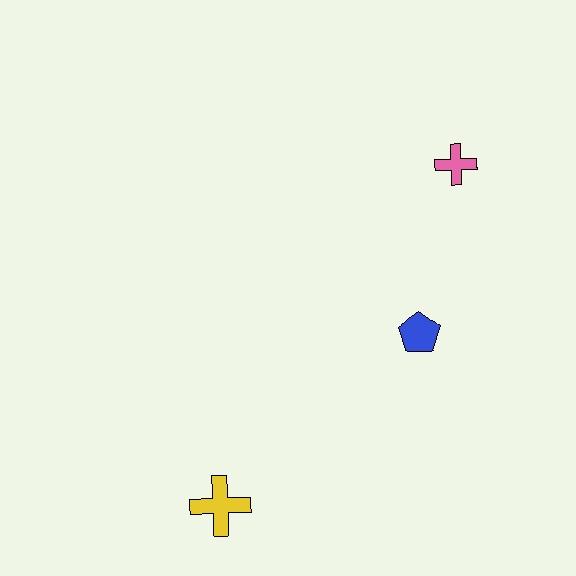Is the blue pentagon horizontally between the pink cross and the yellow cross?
Yes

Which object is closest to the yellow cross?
The blue pentagon is closest to the yellow cross.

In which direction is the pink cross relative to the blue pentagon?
The pink cross is above the blue pentagon.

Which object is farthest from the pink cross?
The yellow cross is farthest from the pink cross.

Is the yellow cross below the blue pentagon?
Yes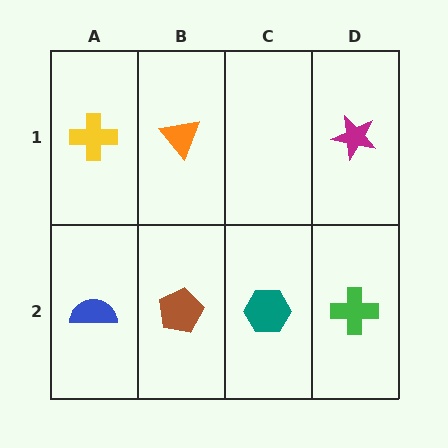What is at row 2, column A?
A blue semicircle.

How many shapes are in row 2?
4 shapes.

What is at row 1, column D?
A magenta star.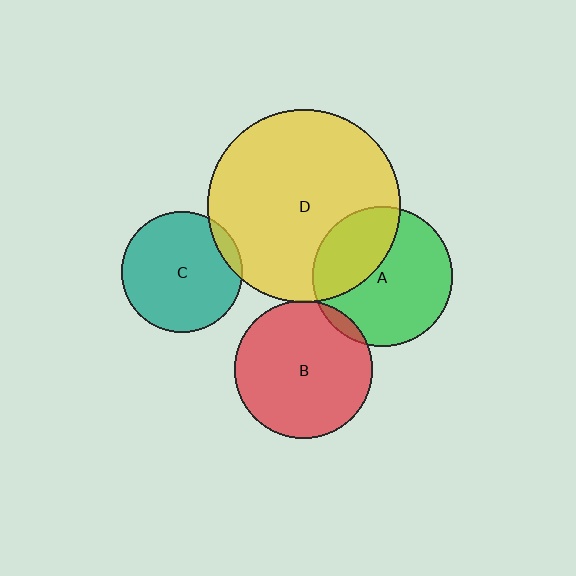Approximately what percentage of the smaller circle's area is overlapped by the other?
Approximately 10%.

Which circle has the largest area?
Circle D (yellow).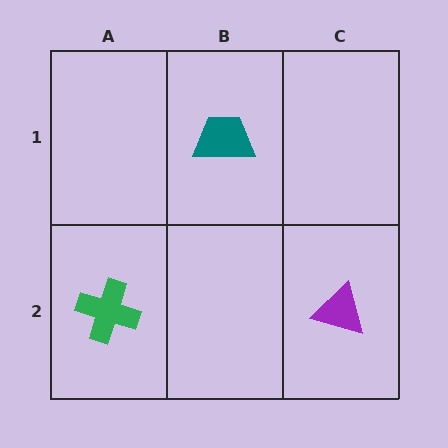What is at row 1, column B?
A teal trapezoid.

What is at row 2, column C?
A purple triangle.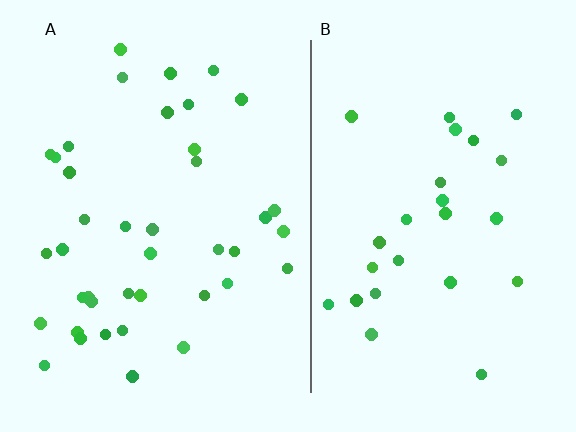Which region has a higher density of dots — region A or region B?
A (the left).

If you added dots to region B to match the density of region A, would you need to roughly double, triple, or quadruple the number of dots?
Approximately double.